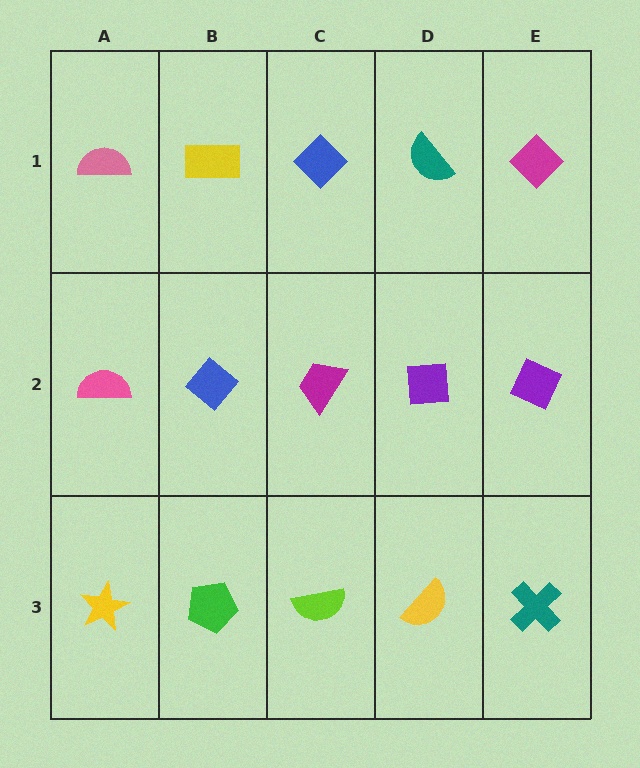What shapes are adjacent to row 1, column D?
A purple square (row 2, column D), a blue diamond (row 1, column C), a magenta diamond (row 1, column E).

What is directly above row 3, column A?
A pink semicircle.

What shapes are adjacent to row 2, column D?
A teal semicircle (row 1, column D), a yellow semicircle (row 3, column D), a magenta trapezoid (row 2, column C), a purple diamond (row 2, column E).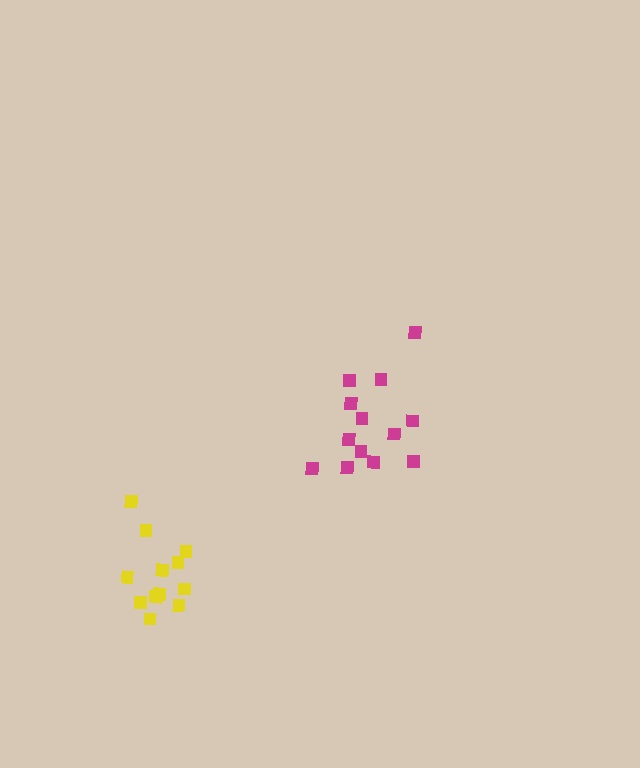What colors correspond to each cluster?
The clusters are colored: magenta, yellow.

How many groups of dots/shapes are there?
There are 2 groups.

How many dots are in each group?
Group 1: 13 dots, Group 2: 12 dots (25 total).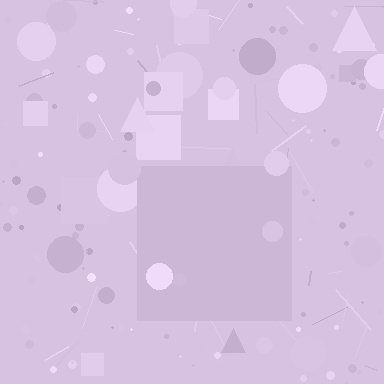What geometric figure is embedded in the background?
A square is embedded in the background.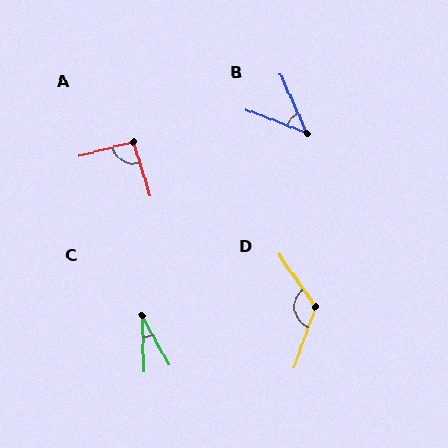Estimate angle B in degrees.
Approximately 45 degrees.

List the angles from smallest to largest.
C (27°), B (45°), A (93°), D (126°).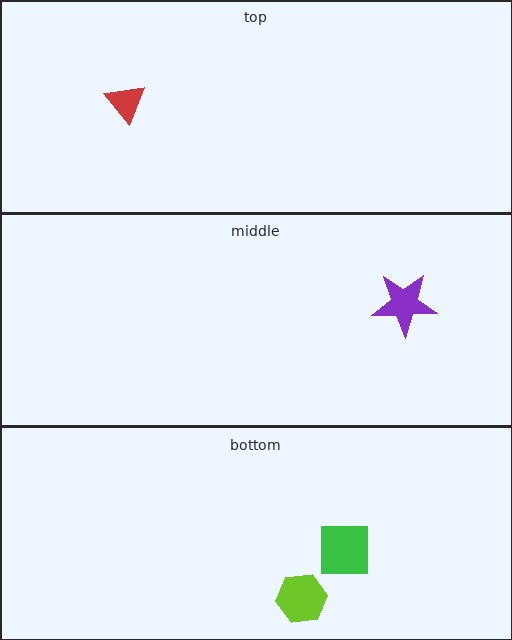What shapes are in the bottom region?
The lime hexagon, the green square.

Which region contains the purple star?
The middle region.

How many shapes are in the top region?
1.